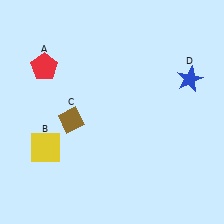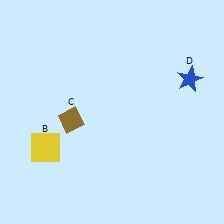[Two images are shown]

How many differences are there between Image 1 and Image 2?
There is 1 difference between the two images.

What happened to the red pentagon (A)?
The red pentagon (A) was removed in Image 2. It was in the top-left area of Image 1.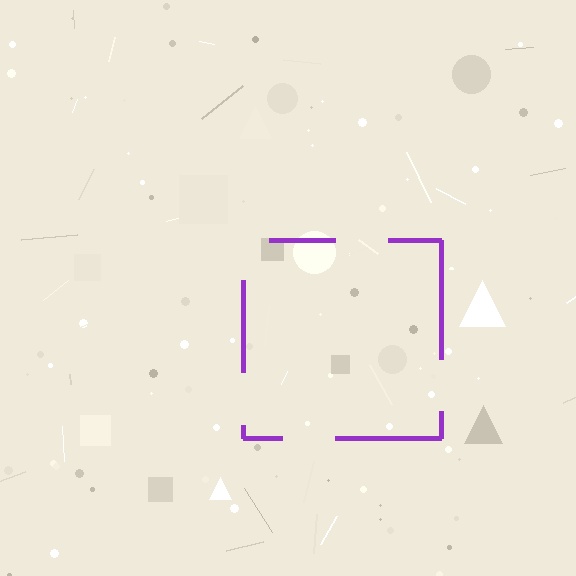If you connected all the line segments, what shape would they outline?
They would outline a square.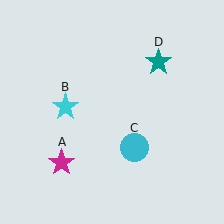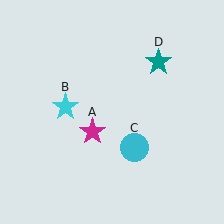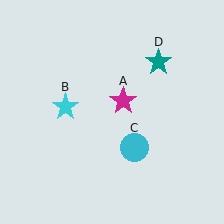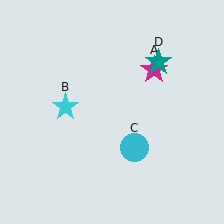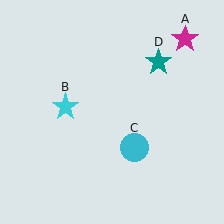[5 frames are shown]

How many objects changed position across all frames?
1 object changed position: magenta star (object A).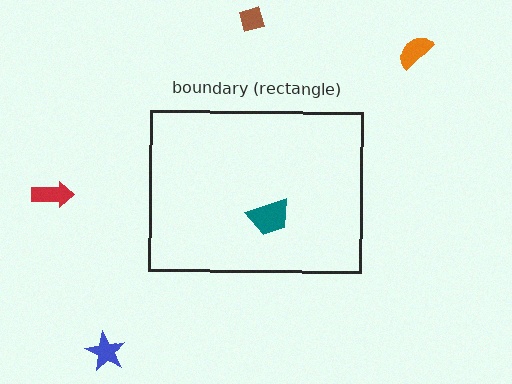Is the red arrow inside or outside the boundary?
Outside.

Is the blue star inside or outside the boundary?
Outside.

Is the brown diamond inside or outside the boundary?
Outside.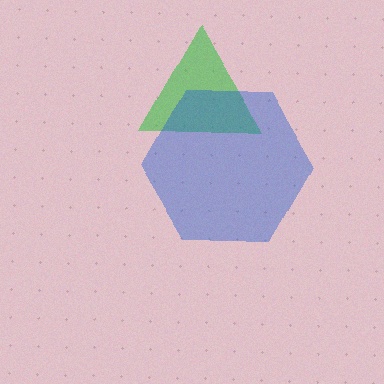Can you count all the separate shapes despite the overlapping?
Yes, there are 2 separate shapes.